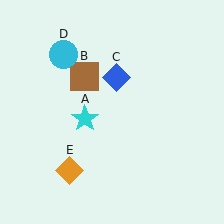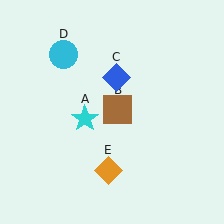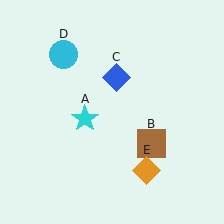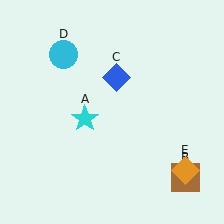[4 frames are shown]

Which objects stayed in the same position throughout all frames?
Cyan star (object A) and blue diamond (object C) and cyan circle (object D) remained stationary.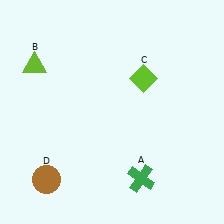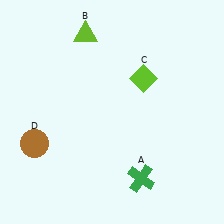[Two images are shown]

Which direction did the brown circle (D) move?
The brown circle (D) moved up.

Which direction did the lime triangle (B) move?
The lime triangle (B) moved right.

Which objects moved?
The objects that moved are: the lime triangle (B), the brown circle (D).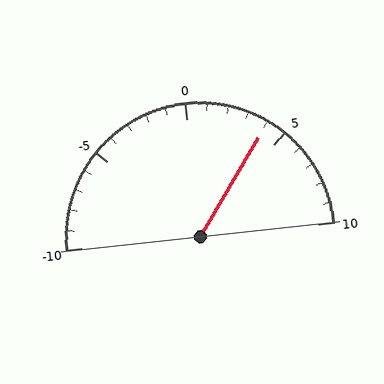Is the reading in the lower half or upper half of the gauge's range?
The reading is in the upper half of the range (-10 to 10).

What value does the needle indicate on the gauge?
The needle indicates approximately 4.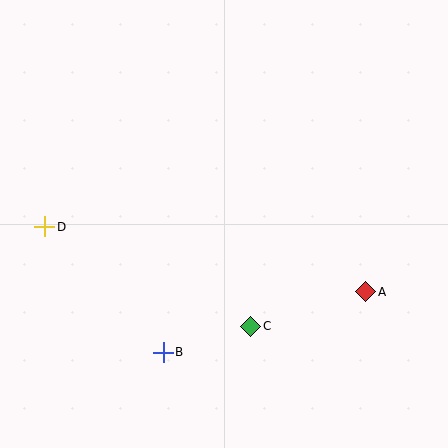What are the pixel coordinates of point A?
Point A is at (366, 292).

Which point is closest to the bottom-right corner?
Point A is closest to the bottom-right corner.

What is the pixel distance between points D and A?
The distance between D and A is 327 pixels.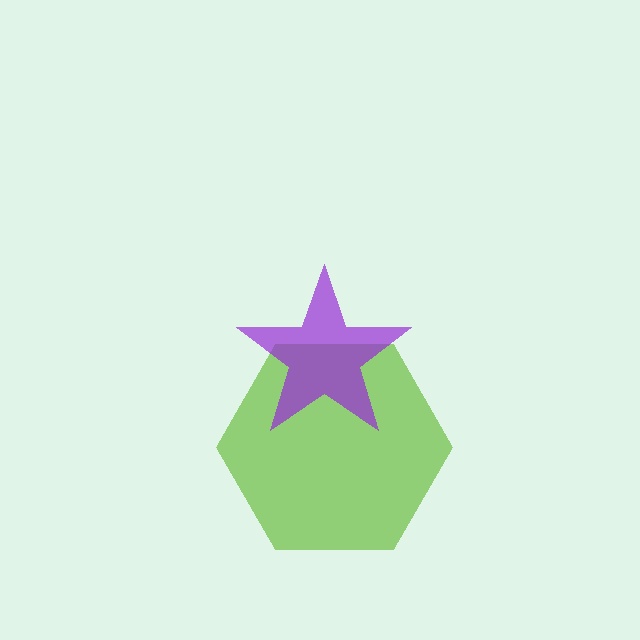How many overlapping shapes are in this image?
There are 2 overlapping shapes in the image.